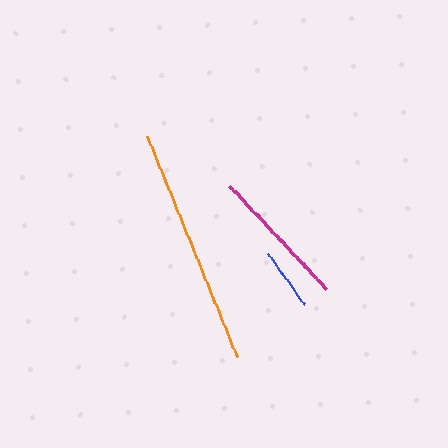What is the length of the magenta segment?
The magenta segment is approximately 141 pixels long.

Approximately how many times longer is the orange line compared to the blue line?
The orange line is approximately 3.8 times the length of the blue line.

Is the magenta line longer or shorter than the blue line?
The magenta line is longer than the blue line.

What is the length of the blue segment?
The blue segment is approximately 62 pixels long.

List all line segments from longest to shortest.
From longest to shortest: orange, magenta, blue.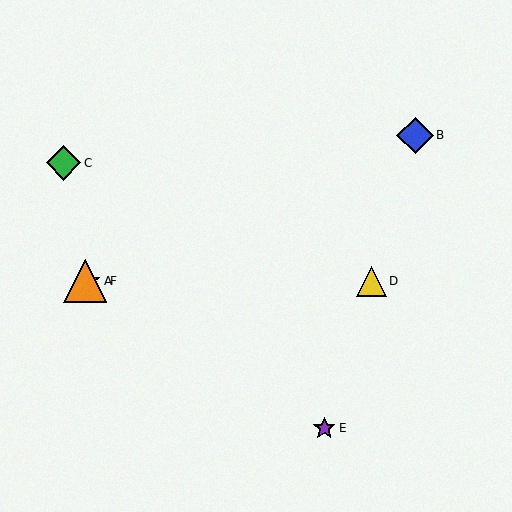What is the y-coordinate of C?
Object C is at y≈163.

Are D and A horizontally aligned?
Yes, both are at y≈281.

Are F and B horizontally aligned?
No, F is at y≈281 and B is at y≈135.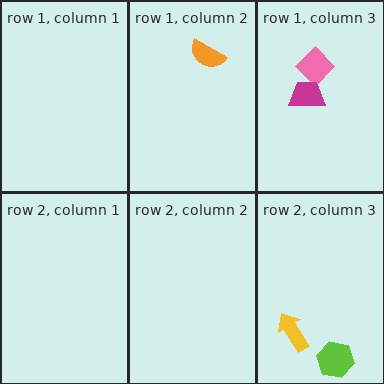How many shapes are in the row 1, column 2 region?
1.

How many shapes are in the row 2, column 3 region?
2.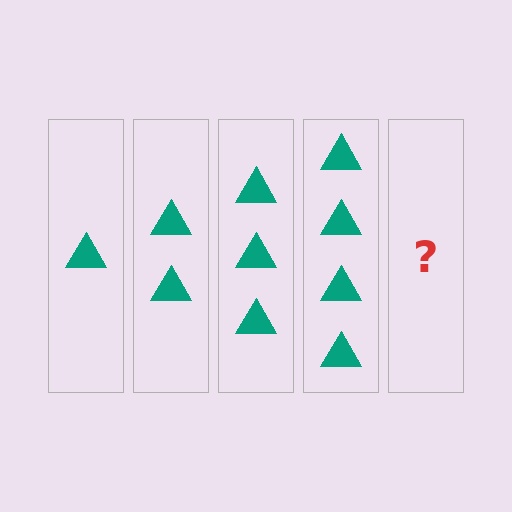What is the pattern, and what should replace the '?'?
The pattern is that each step adds one more triangle. The '?' should be 5 triangles.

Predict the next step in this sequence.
The next step is 5 triangles.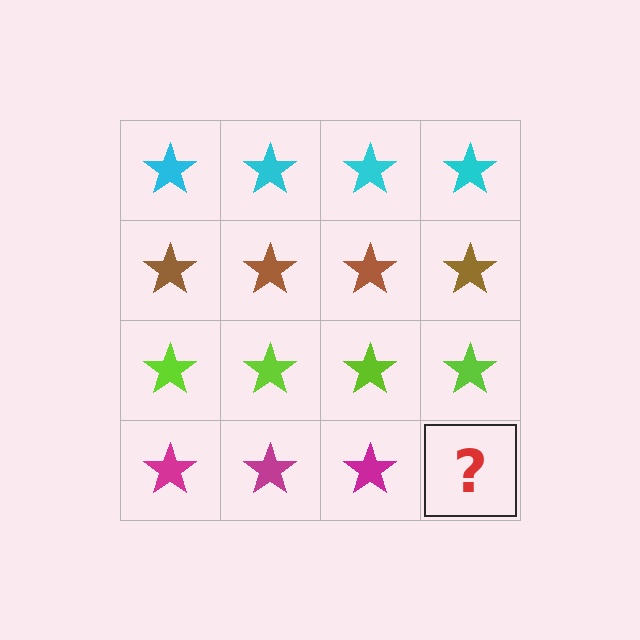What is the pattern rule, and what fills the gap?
The rule is that each row has a consistent color. The gap should be filled with a magenta star.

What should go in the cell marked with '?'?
The missing cell should contain a magenta star.